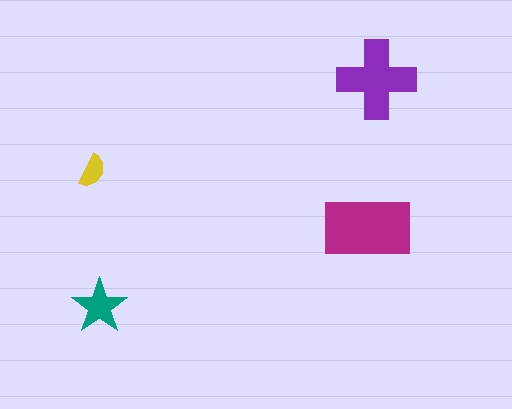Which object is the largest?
The magenta rectangle.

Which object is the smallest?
The yellow semicircle.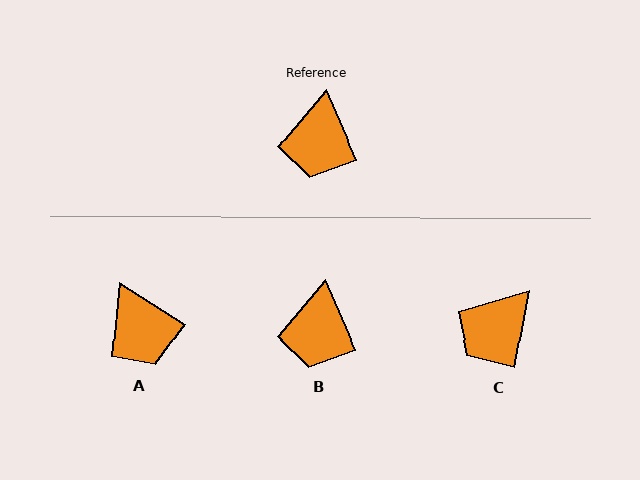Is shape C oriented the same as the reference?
No, it is off by about 33 degrees.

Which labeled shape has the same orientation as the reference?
B.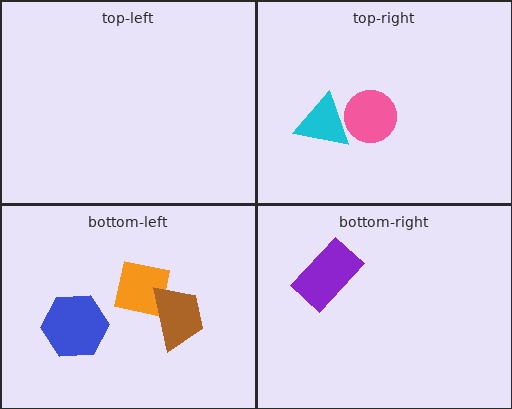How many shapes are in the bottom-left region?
3.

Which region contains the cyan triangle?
The top-right region.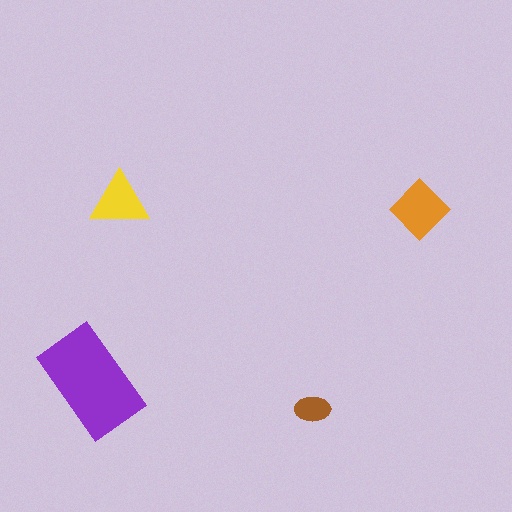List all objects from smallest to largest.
The brown ellipse, the yellow triangle, the orange diamond, the purple rectangle.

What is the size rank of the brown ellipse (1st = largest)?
4th.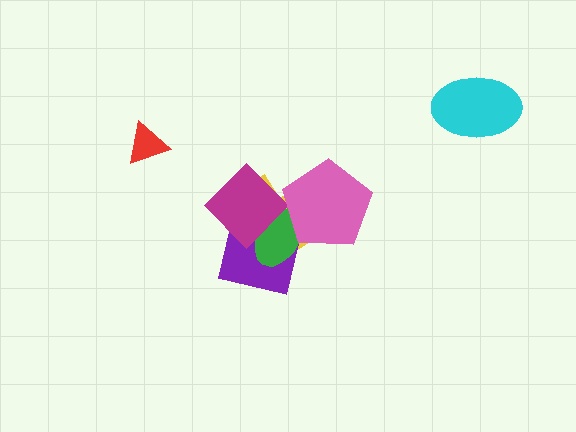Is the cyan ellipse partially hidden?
No, no other shape covers it.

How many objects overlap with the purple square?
4 objects overlap with the purple square.